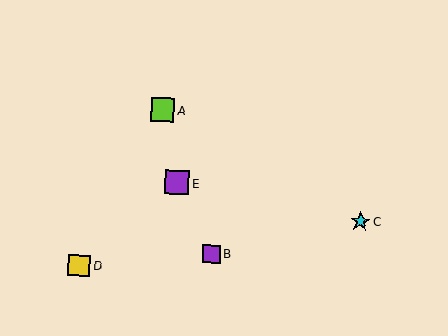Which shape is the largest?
The purple square (labeled E) is the largest.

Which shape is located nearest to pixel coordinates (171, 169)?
The purple square (labeled E) at (177, 182) is nearest to that location.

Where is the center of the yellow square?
The center of the yellow square is at (79, 266).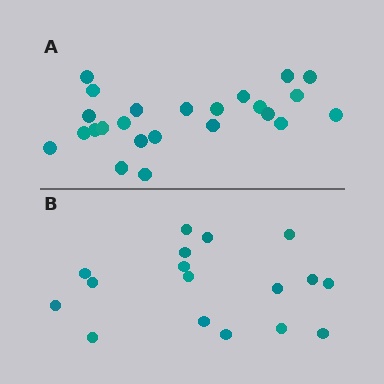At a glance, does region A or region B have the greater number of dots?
Region A (the top region) has more dots.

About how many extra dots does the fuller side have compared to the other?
Region A has roughly 8 or so more dots than region B.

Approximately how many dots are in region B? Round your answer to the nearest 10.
About 20 dots. (The exact count is 17, which rounds to 20.)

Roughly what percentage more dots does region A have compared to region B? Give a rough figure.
About 40% more.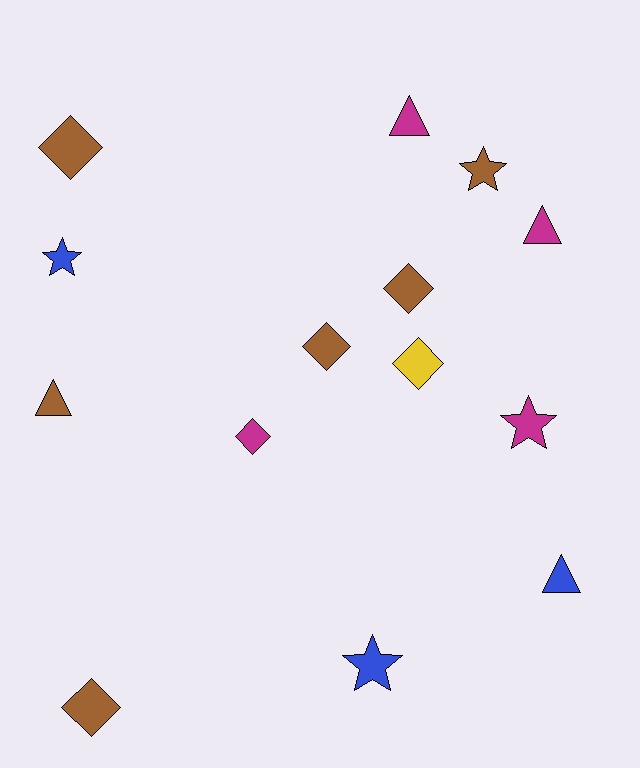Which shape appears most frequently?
Diamond, with 6 objects.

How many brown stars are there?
There is 1 brown star.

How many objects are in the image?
There are 14 objects.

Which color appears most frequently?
Brown, with 6 objects.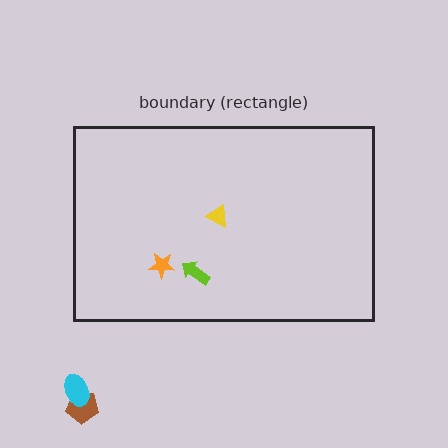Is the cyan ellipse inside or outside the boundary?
Outside.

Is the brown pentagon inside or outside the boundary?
Outside.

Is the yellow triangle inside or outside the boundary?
Inside.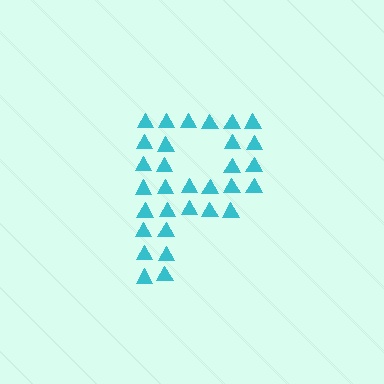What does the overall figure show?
The overall figure shows the letter P.